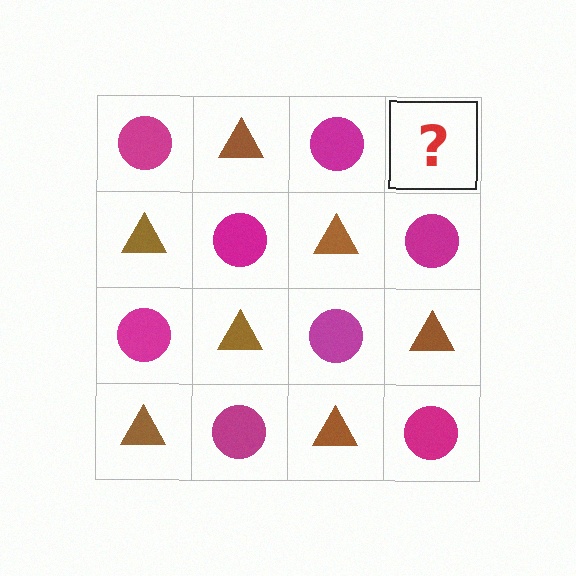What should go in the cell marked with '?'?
The missing cell should contain a brown triangle.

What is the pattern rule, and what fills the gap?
The rule is that it alternates magenta circle and brown triangle in a checkerboard pattern. The gap should be filled with a brown triangle.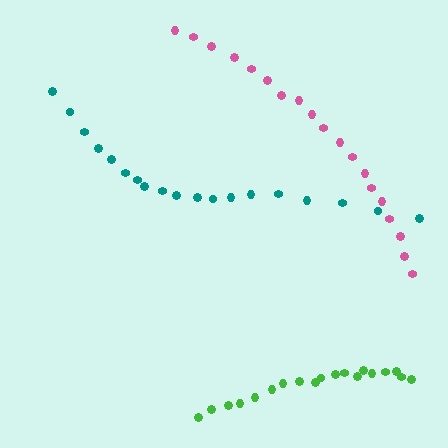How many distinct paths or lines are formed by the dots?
There are 3 distinct paths.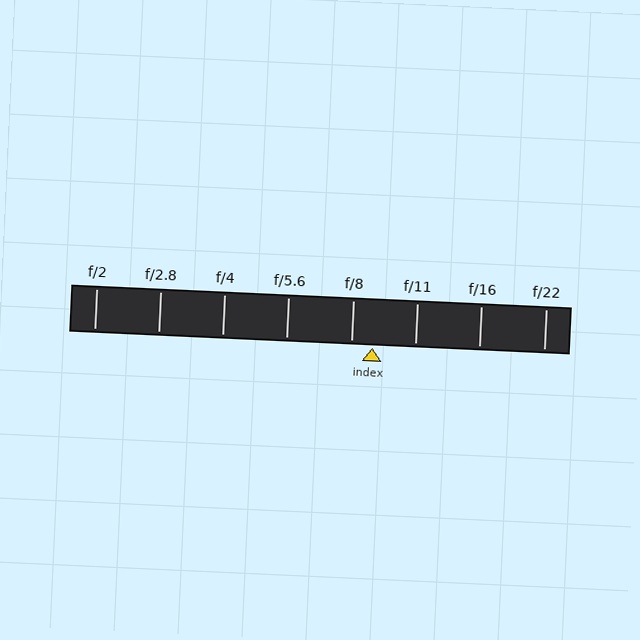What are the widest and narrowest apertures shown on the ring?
The widest aperture shown is f/2 and the narrowest is f/22.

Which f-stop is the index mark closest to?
The index mark is closest to f/8.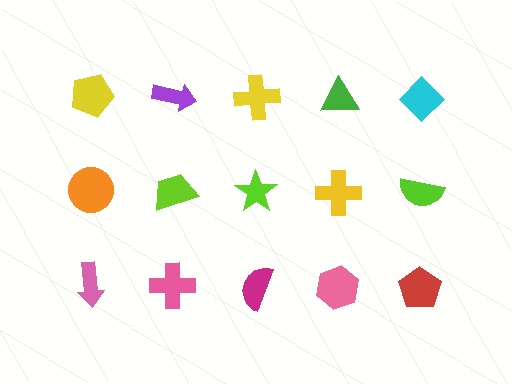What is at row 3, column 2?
A pink cross.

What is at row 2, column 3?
A lime star.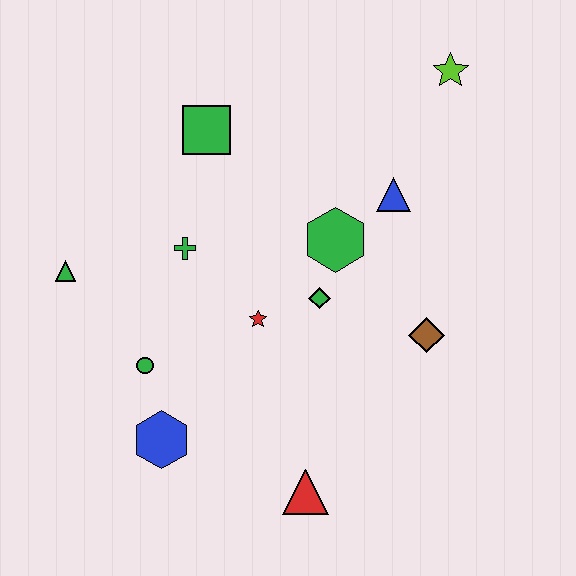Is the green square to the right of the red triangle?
No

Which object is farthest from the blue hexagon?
The lime star is farthest from the blue hexagon.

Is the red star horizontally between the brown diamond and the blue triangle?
No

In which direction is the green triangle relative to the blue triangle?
The green triangle is to the left of the blue triangle.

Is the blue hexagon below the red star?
Yes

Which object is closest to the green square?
The green cross is closest to the green square.